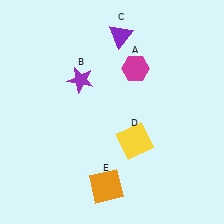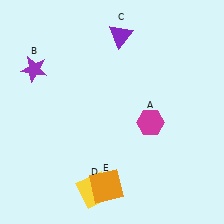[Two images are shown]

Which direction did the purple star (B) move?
The purple star (B) moved left.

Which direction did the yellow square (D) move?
The yellow square (D) moved down.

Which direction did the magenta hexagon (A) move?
The magenta hexagon (A) moved down.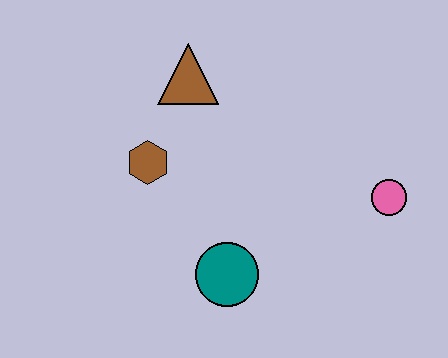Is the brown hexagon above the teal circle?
Yes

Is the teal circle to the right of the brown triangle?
Yes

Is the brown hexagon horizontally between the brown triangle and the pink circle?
No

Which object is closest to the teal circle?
The brown hexagon is closest to the teal circle.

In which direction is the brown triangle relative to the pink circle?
The brown triangle is to the left of the pink circle.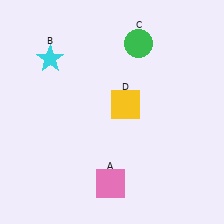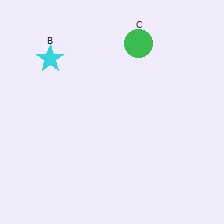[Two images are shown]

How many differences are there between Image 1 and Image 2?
There are 2 differences between the two images.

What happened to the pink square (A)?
The pink square (A) was removed in Image 2. It was in the bottom-left area of Image 1.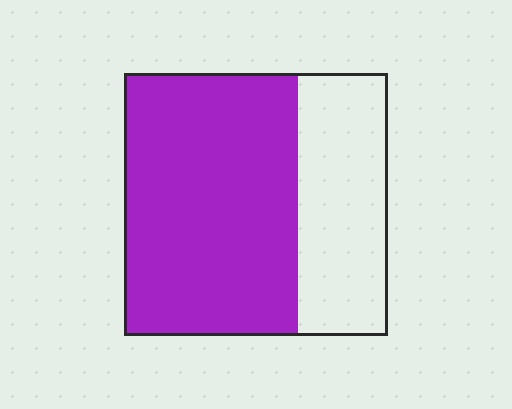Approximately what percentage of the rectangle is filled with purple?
Approximately 65%.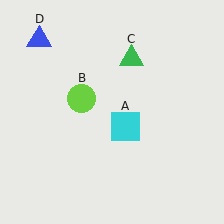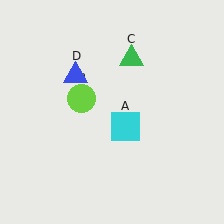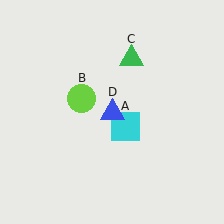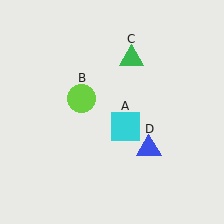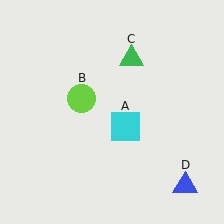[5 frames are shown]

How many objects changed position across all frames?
1 object changed position: blue triangle (object D).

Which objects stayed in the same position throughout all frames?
Cyan square (object A) and lime circle (object B) and green triangle (object C) remained stationary.